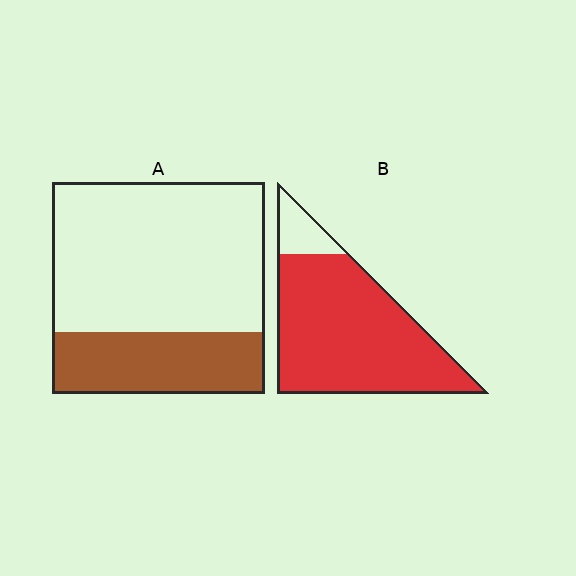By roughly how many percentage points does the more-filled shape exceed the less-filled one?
By roughly 60 percentage points (B over A).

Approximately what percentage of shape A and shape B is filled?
A is approximately 30% and B is approximately 90%.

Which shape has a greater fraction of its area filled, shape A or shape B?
Shape B.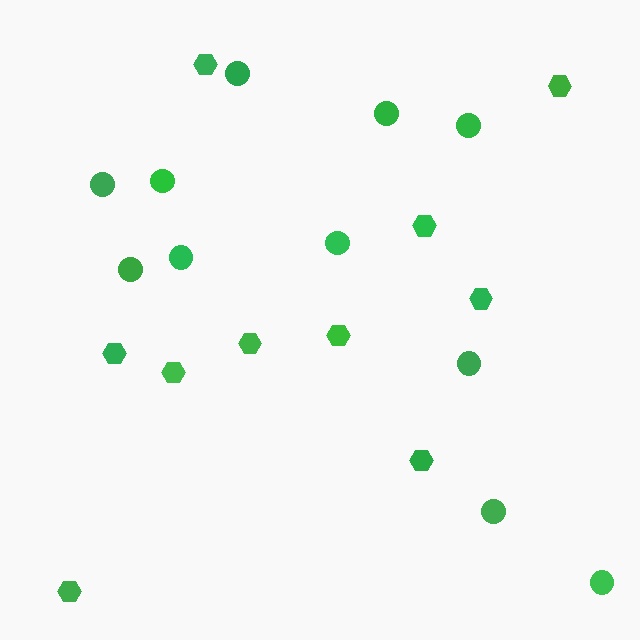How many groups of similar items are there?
There are 2 groups: one group of circles (11) and one group of hexagons (10).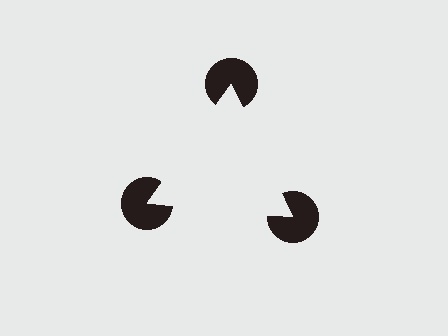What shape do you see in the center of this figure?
An illusory triangle — its edges are inferred from the aligned wedge cuts in the pac-man discs, not physically drawn.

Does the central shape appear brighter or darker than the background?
It typically appears slightly brighter than the background, even though no actual brightness change is drawn.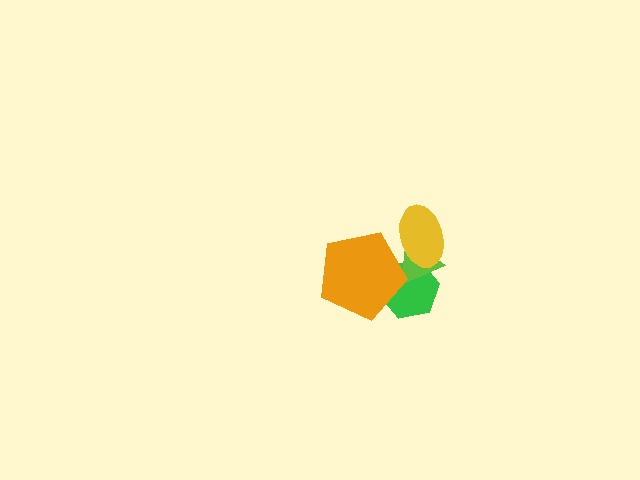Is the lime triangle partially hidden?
Yes, it is partially covered by another shape.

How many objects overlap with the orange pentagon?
2 objects overlap with the orange pentagon.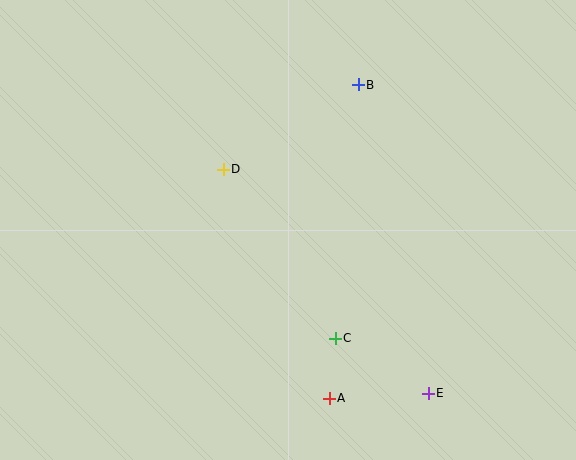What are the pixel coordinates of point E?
Point E is at (428, 393).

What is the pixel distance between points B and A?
The distance between B and A is 315 pixels.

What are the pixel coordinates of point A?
Point A is at (329, 398).